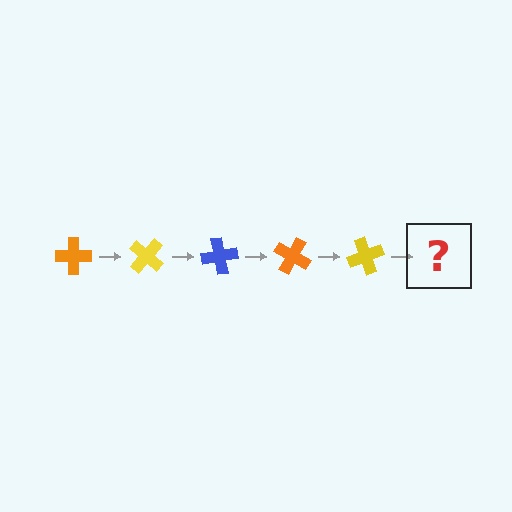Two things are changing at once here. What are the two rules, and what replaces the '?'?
The two rules are that it rotates 40 degrees each step and the color cycles through orange, yellow, and blue. The '?' should be a blue cross, rotated 200 degrees from the start.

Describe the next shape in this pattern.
It should be a blue cross, rotated 200 degrees from the start.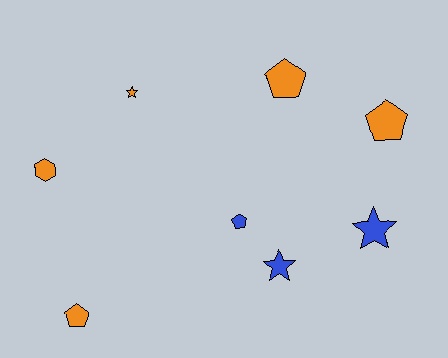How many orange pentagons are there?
There are 3 orange pentagons.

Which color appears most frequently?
Orange, with 5 objects.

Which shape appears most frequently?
Pentagon, with 4 objects.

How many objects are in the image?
There are 8 objects.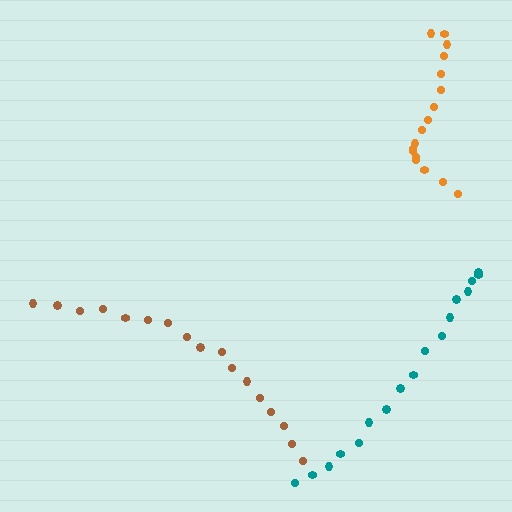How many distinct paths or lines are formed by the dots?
There are 3 distinct paths.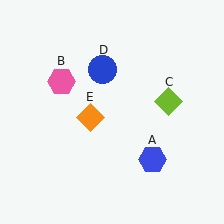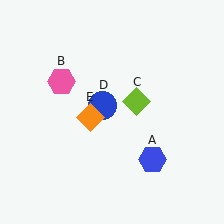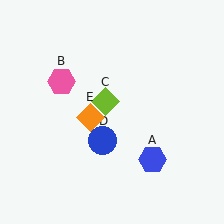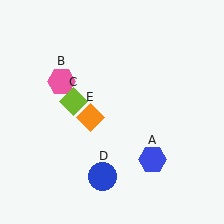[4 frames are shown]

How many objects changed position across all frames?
2 objects changed position: lime diamond (object C), blue circle (object D).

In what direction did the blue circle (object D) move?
The blue circle (object D) moved down.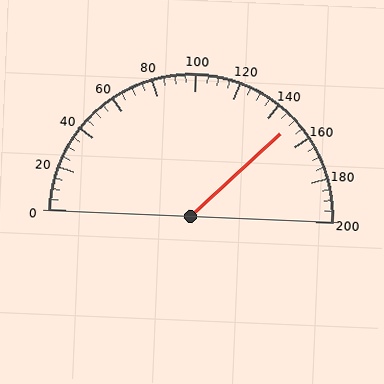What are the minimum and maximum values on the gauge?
The gauge ranges from 0 to 200.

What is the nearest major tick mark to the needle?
The nearest major tick mark is 160.